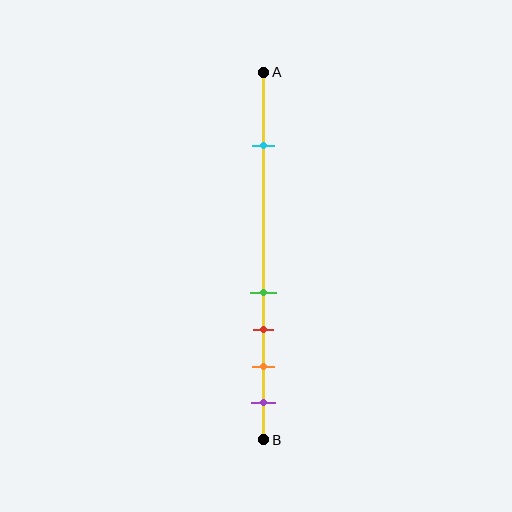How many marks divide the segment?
There are 5 marks dividing the segment.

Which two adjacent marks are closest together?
The green and red marks are the closest adjacent pair.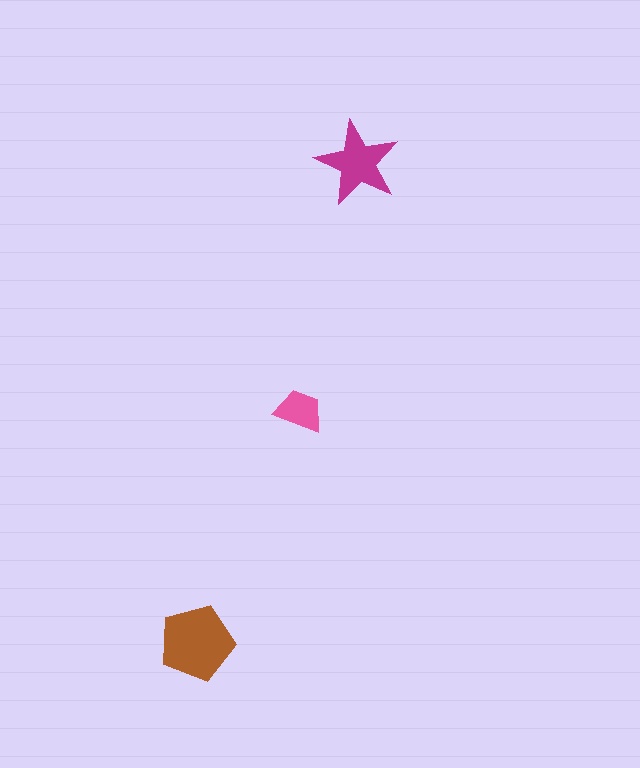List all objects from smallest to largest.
The pink trapezoid, the magenta star, the brown pentagon.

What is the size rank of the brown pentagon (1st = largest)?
1st.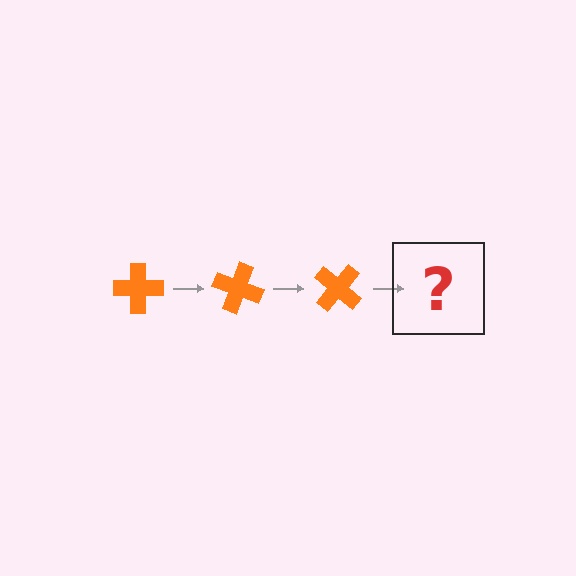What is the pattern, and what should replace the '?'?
The pattern is that the cross rotates 20 degrees each step. The '?' should be an orange cross rotated 60 degrees.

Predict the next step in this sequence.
The next step is an orange cross rotated 60 degrees.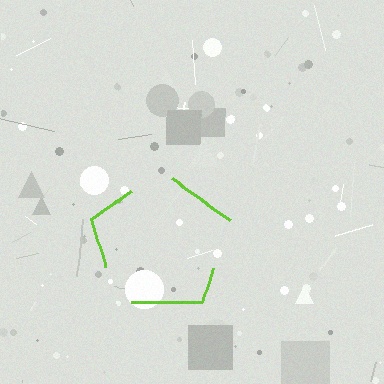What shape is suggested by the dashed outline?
The dashed outline suggests a pentagon.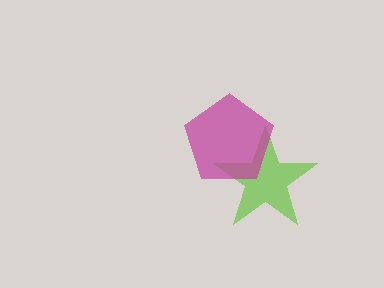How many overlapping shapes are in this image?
There are 2 overlapping shapes in the image.